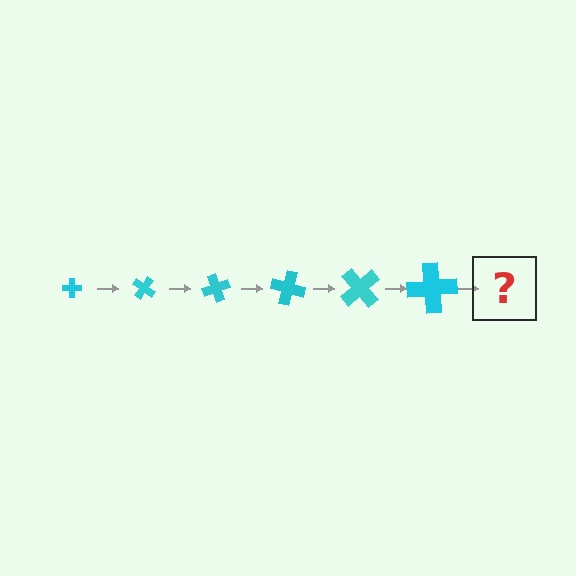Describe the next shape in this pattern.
It should be a cross, larger than the previous one and rotated 210 degrees from the start.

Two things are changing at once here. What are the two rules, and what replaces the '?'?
The two rules are that the cross grows larger each step and it rotates 35 degrees each step. The '?' should be a cross, larger than the previous one and rotated 210 degrees from the start.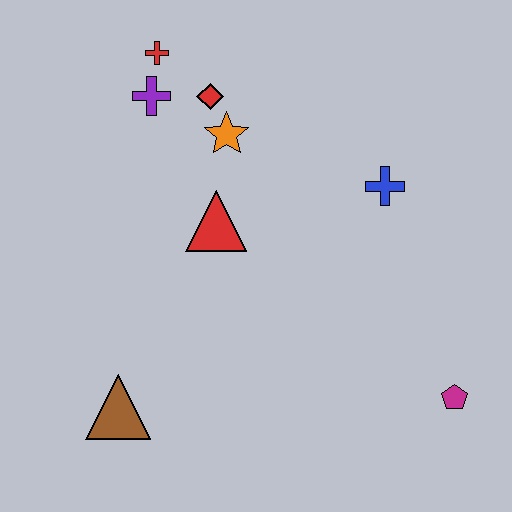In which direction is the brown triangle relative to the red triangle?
The brown triangle is below the red triangle.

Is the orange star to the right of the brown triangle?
Yes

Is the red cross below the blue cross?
No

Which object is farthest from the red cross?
The magenta pentagon is farthest from the red cross.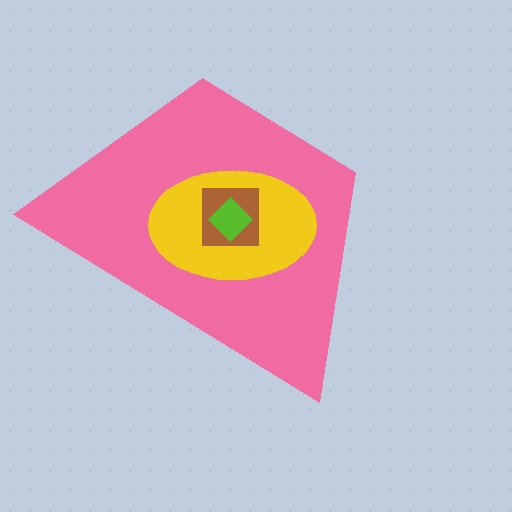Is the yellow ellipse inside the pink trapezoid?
Yes.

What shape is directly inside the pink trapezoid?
The yellow ellipse.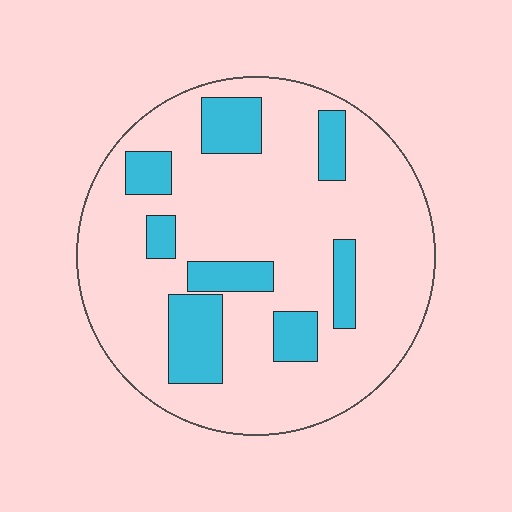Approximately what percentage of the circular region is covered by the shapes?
Approximately 20%.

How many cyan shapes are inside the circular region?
8.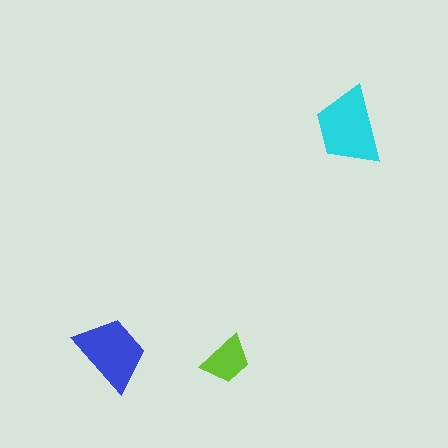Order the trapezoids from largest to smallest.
the cyan one, the blue one, the lime one.